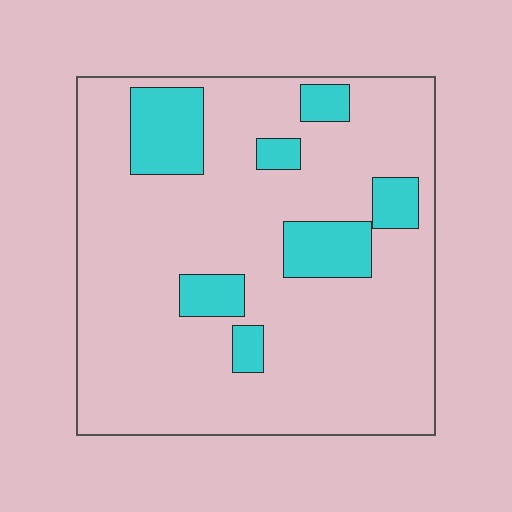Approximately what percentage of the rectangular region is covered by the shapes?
Approximately 15%.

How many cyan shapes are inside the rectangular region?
7.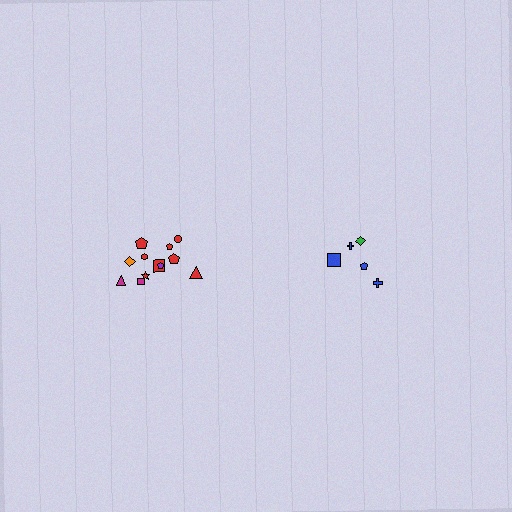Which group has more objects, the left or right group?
The left group.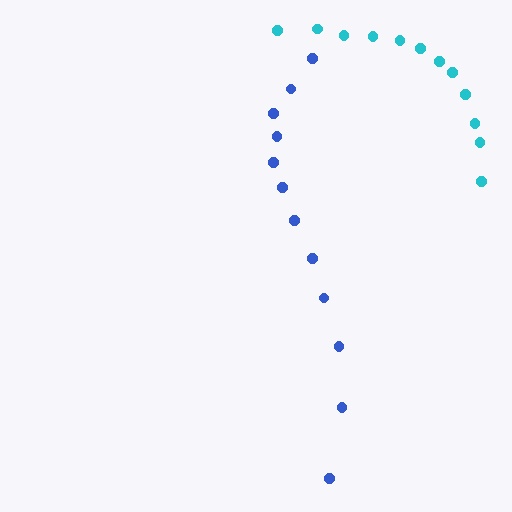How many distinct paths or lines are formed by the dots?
There are 2 distinct paths.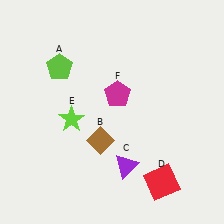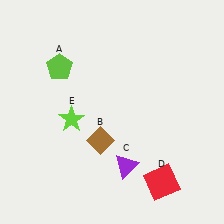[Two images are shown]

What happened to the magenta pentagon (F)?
The magenta pentagon (F) was removed in Image 2. It was in the top-right area of Image 1.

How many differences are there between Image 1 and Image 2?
There is 1 difference between the two images.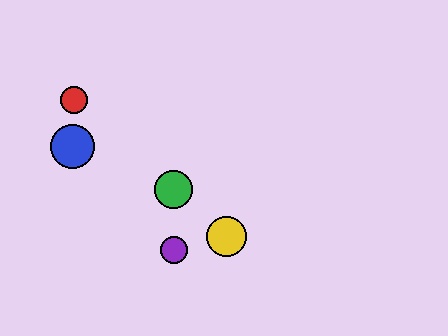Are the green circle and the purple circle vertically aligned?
Yes, both are at x≈174.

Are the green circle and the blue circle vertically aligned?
No, the green circle is at x≈174 and the blue circle is at x≈72.